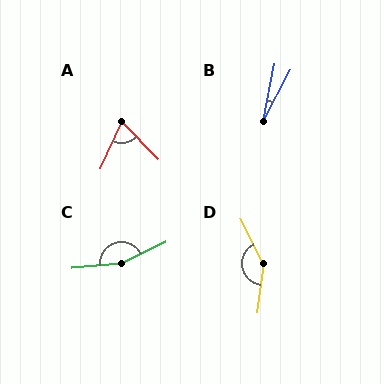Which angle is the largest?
C, at approximately 160 degrees.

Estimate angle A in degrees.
Approximately 69 degrees.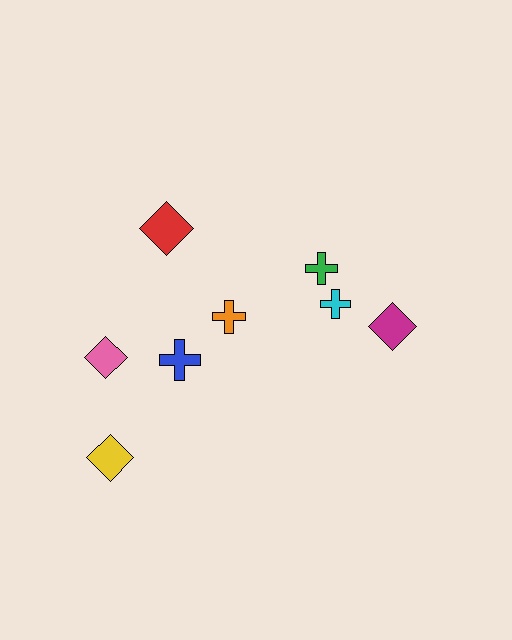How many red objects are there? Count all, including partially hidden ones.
There is 1 red object.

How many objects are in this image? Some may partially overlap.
There are 8 objects.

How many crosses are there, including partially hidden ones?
There are 4 crosses.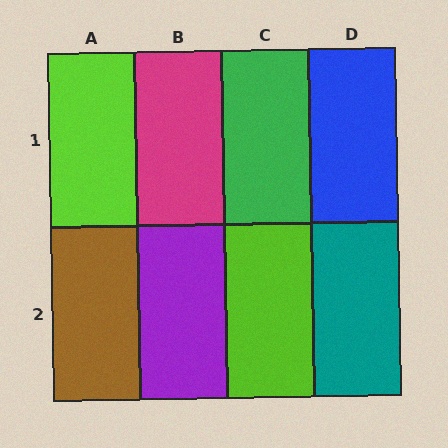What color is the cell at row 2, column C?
Lime.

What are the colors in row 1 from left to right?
Lime, magenta, green, blue.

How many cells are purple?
1 cell is purple.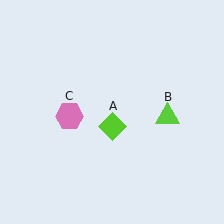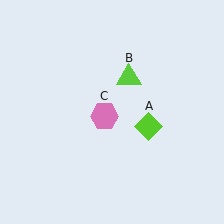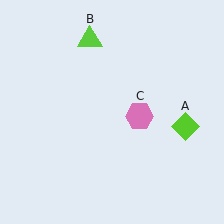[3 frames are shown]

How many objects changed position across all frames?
3 objects changed position: lime diamond (object A), lime triangle (object B), pink hexagon (object C).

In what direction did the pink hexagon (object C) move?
The pink hexagon (object C) moved right.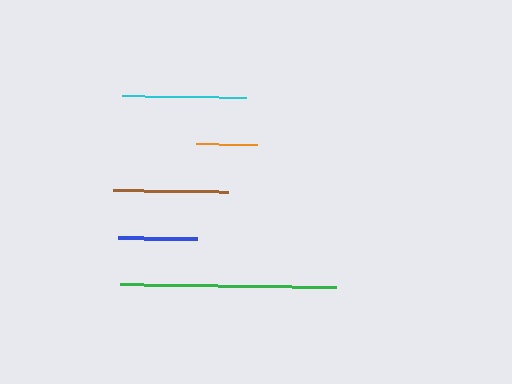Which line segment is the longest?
The green line is the longest at approximately 216 pixels.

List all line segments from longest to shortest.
From longest to shortest: green, cyan, brown, blue, orange.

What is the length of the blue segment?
The blue segment is approximately 79 pixels long.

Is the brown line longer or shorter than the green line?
The green line is longer than the brown line.